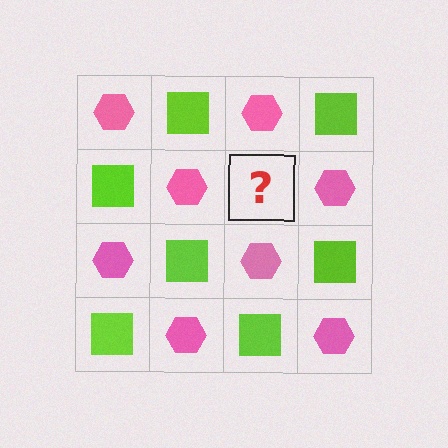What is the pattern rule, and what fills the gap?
The rule is that it alternates pink hexagon and lime square in a checkerboard pattern. The gap should be filled with a lime square.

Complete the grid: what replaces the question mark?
The question mark should be replaced with a lime square.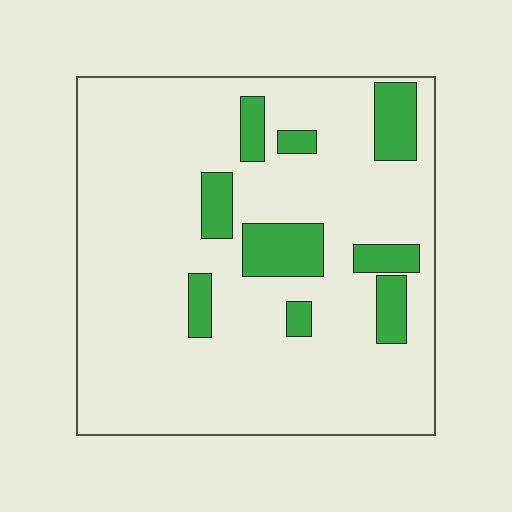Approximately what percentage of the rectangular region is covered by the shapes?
Approximately 15%.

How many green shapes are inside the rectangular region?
9.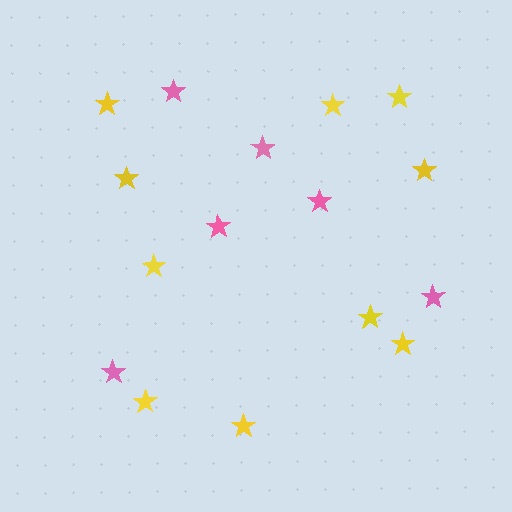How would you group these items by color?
There are 2 groups: one group of pink stars (6) and one group of yellow stars (10).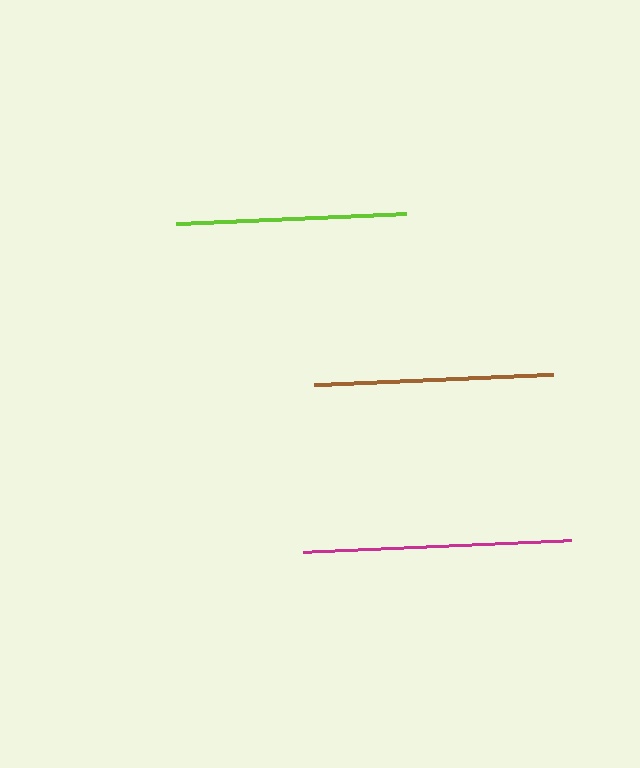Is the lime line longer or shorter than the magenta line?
The magenta line is longer than the lime line.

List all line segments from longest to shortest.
From longest to shortest: magenta, brown, lime.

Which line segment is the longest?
The magenta line is the longest at approximately 268 pixels.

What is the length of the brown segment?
The brown segment is approximately 239 pixels long.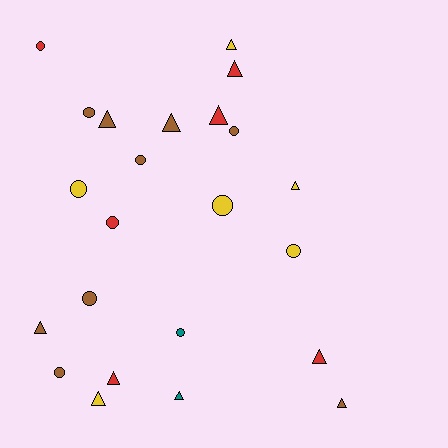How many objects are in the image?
There are 23 objects.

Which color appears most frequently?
Brown, with 9 objects.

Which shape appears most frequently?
Triangle, with 12 objects.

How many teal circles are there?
There is 1 teal circle.